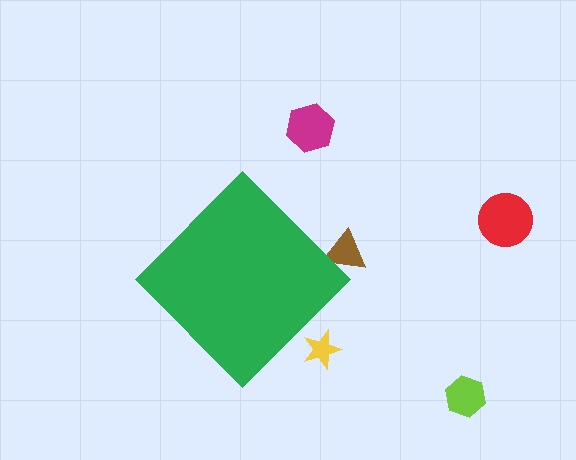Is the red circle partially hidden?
No, the red circle is fully visible.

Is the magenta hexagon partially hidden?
No, the magenta hexagon is fully visible.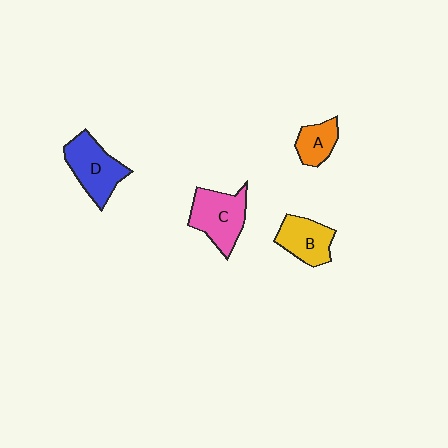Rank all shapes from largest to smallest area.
From largest to smallest: C (pink), D (blue), B (yellow), A (orange).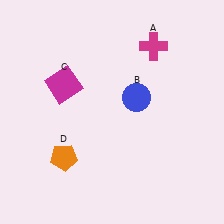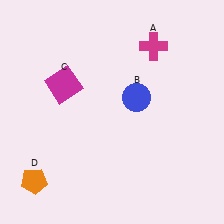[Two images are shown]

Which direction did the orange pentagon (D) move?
The orange pentagon (D) moved left.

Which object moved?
The orange pentagon (D) moved left.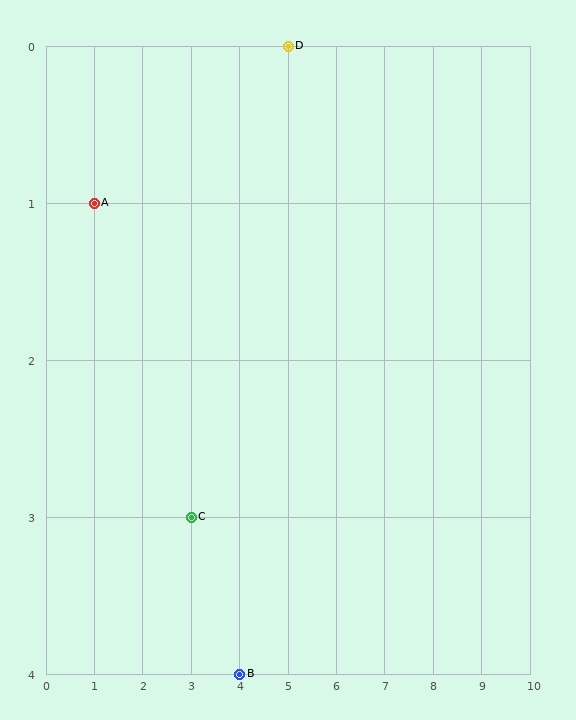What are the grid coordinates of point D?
Point D is at grid coordinates (5, 0).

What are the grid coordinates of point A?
Point A is at grid coordinates (1, 1).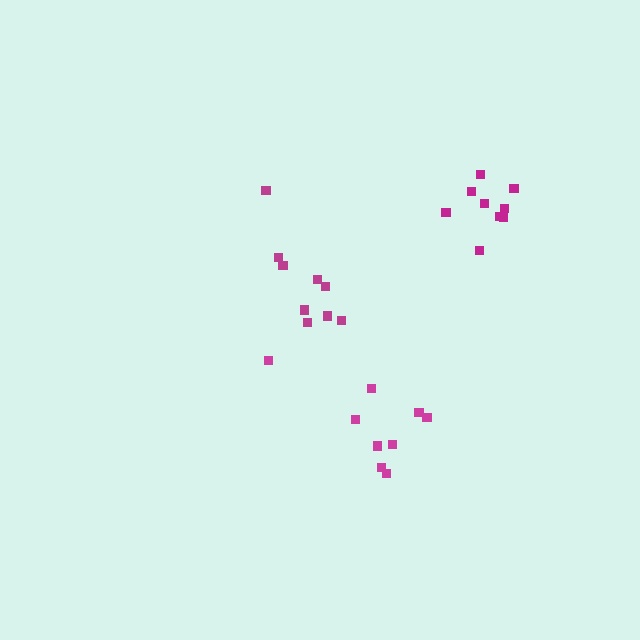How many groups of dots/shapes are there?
There are 3 groups.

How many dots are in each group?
Group 1: 9 dots, Group 2: 9 dots, Group 3: 9 dots (27 total).